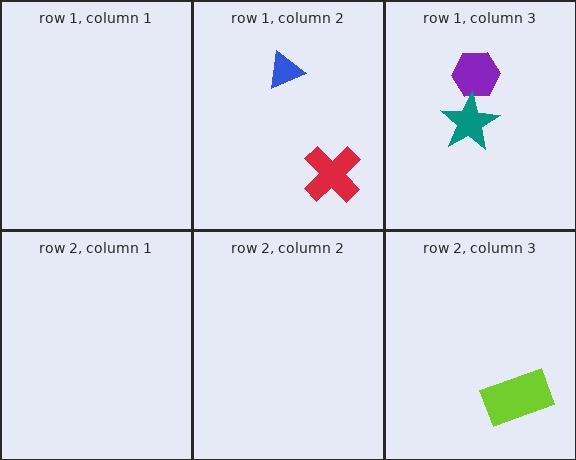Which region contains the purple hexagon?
The row 1, column 3 region.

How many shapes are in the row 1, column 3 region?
2.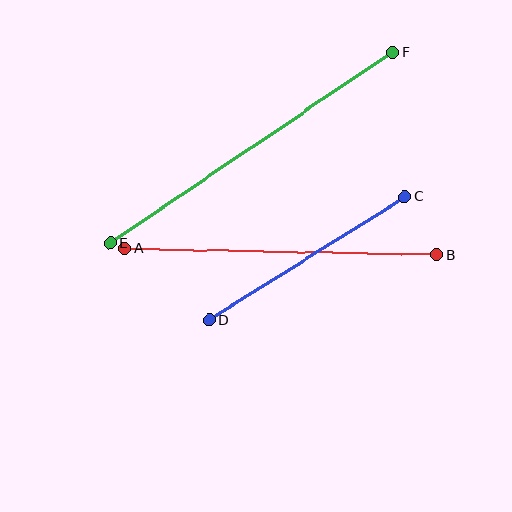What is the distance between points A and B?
The distance is approximately 312 pixels.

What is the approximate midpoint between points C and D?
The midpoint is at approximately (307, 259) pixels.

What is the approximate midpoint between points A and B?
The midpoint is at approximately (281, 252) pixels.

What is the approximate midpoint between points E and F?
The midpoint is at approximately (251, 148) pixels.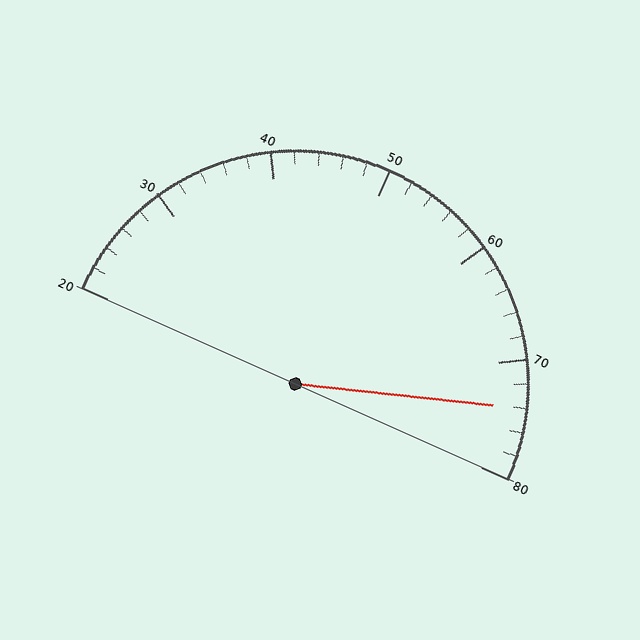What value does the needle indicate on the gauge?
The needle indicates approximately 74.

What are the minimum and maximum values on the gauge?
The gauge ranges from 20 to 80.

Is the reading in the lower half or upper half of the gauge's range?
The reading is in the upper half of the range (20 to 80).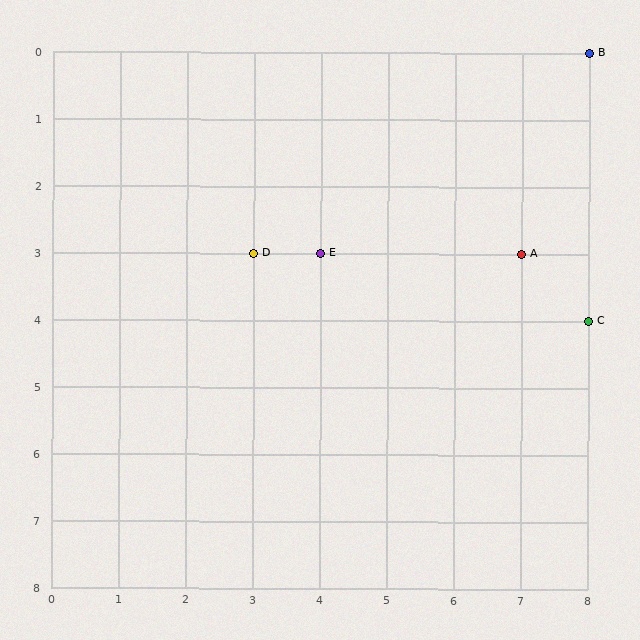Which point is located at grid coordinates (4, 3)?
Point E is at (4, 3).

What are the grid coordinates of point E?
Point E is at grid coordinates (4, 3).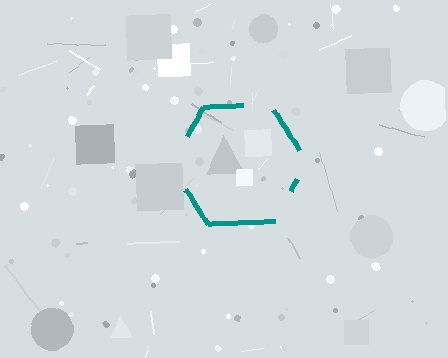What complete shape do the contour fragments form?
The contour fragments form a hexagon.